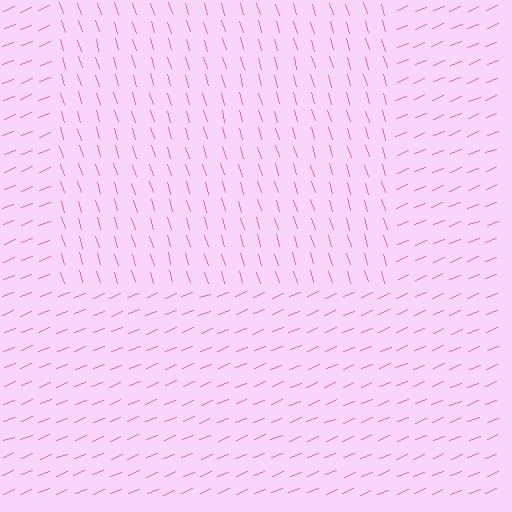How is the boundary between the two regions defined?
The boundary is defined purely by a change in line orientation (approximately 85 degrees difference). All lines are the same color and thickness.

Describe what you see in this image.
The image is filled with small pink line segments. A rectangle region in the image has lines oriented differently from the surrounding lines, creating a visible texture boundary.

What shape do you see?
I see a rectangle.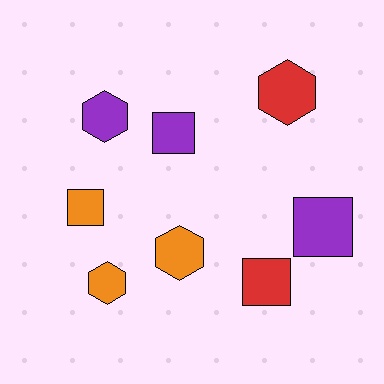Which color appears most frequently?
Purple, with 3 objects.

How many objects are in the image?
There are 8 objects.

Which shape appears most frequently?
Hexagon, with 4 objects.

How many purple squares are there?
There are 2 purple squares.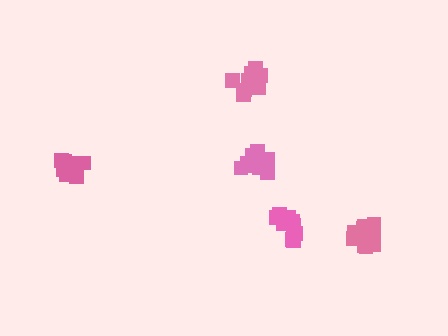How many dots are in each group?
Group 1: 14 dots, Group 2: 9 dots, Group 3: 10 dots, Group 4: 10 dots, Group 5: 9 dots (52 total).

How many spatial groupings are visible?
There are 5 spatial groupings.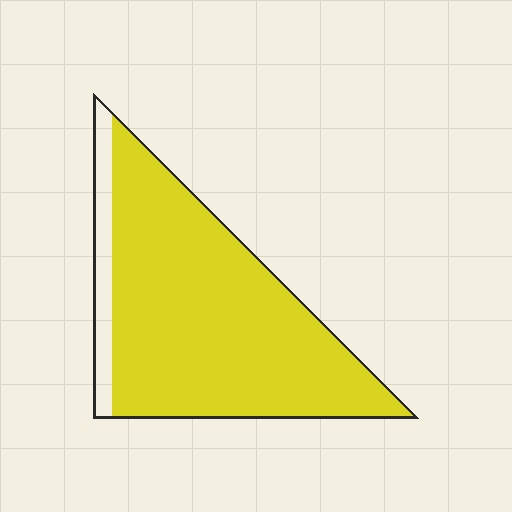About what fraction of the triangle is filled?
About seven eighths (7/8).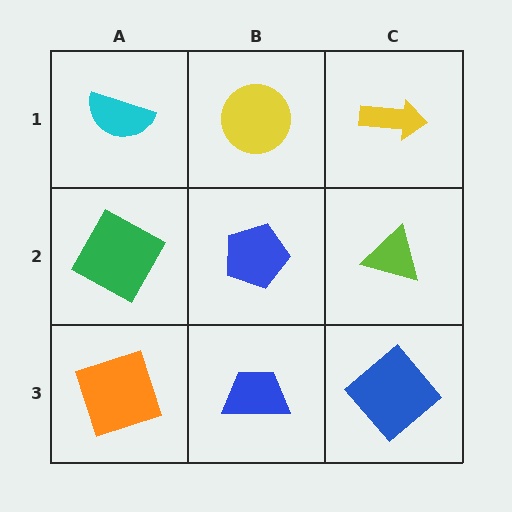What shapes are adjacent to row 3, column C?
A lime triangle (row 2, column C), a blue trapezoid (row 3, column B).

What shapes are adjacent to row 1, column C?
A lime triangle (row 2, column C), a yellow circle (row 1, column B).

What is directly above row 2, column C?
A yellow arrow.